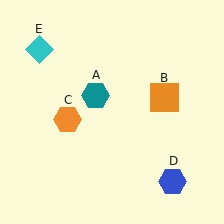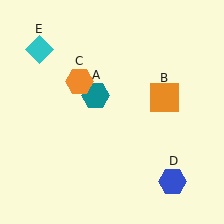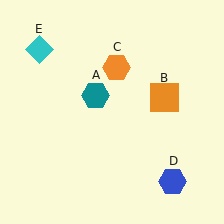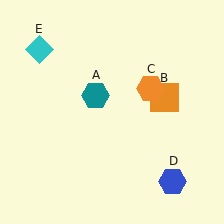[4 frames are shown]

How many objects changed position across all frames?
1 object changed position: orange hexagon (object C).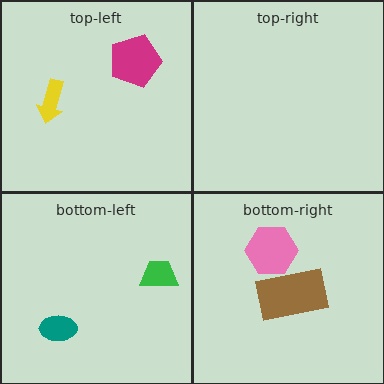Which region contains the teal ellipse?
The bottom-left region.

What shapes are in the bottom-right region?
The brown rectangle, the pink hexagon.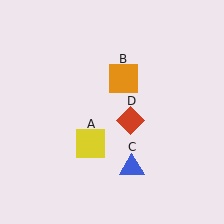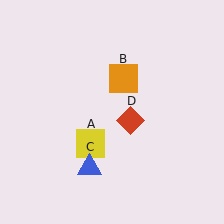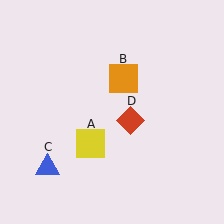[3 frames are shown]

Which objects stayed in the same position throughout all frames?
Yellow square (object A) and orange square (object B) and red diamond (object D) remained stationary.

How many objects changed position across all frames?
1 object changed position: blue triangle (object C).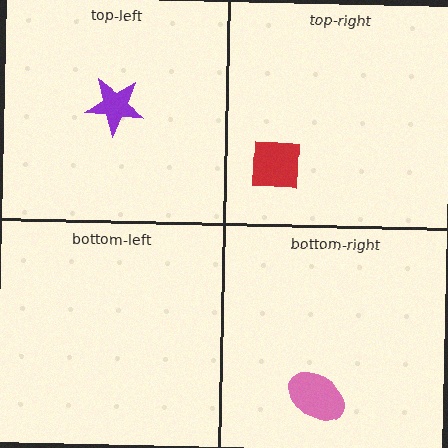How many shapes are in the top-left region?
1.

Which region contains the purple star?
The top-left region.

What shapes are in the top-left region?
The purple star.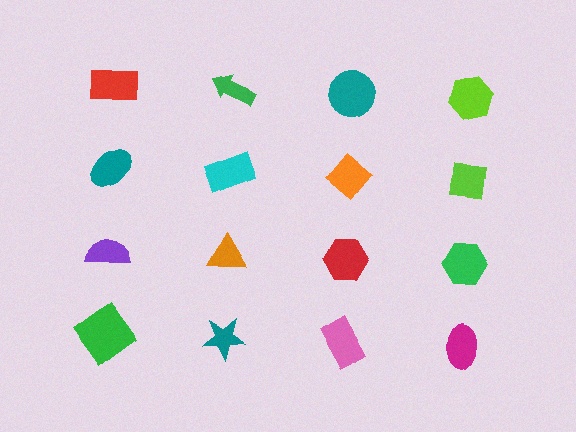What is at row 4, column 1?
A green diamond.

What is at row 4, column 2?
A teal star.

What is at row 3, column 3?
A red hexagon.